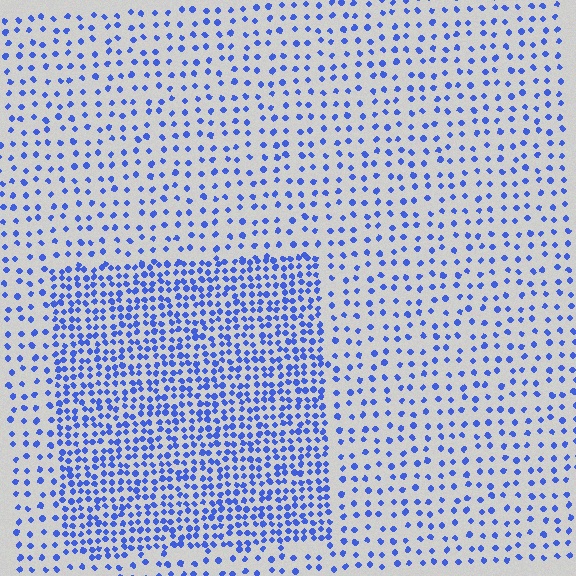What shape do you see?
I see a rectangle.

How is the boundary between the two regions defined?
The boundary is defined by a change in element density (approximately 2.3x ratio). All elements are the same color, size, and shape.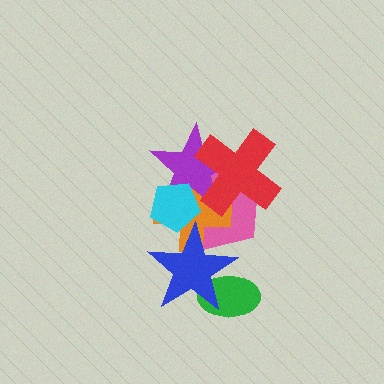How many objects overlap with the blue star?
4 objects overlap with the blue star.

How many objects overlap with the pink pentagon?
5 objects overlap with the pink pentagon.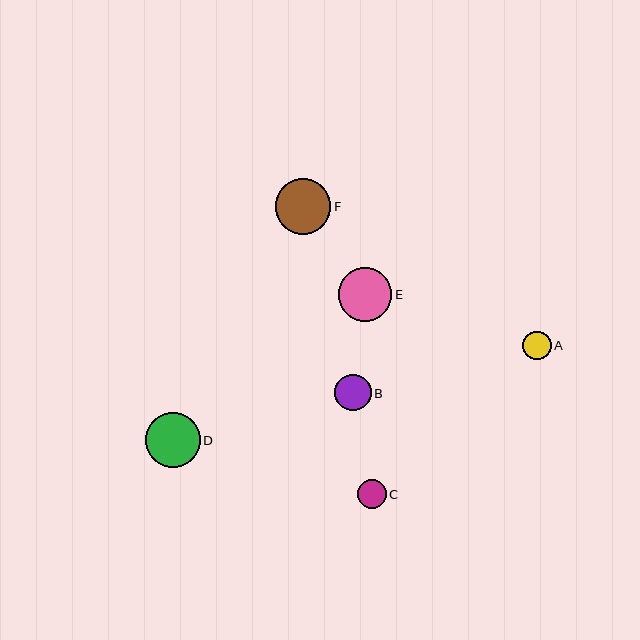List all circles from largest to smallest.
From largest to smallest: F, D, E, B, A, C.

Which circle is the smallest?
Circle C is the smallest with a size of approximately 29 pixels.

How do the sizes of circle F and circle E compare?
Circle F and circle E are approximately the same size.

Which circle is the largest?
Circle F is the largest with a size of approximately 55 pixels.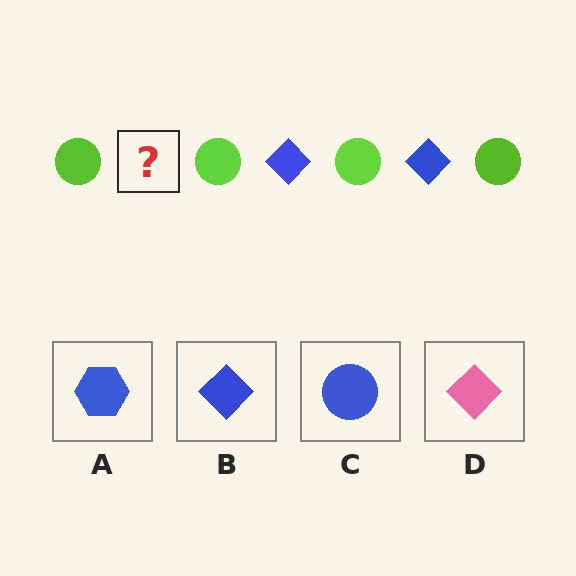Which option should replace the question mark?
Option B.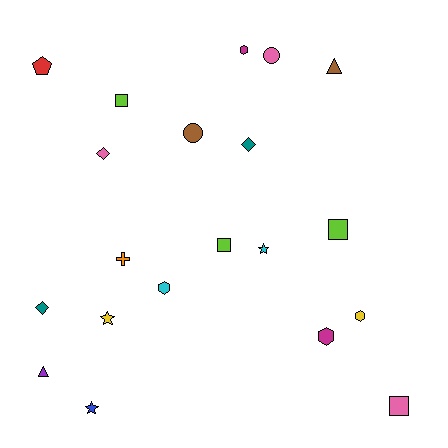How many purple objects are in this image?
There is 1 purple object.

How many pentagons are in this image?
There is 1 pentagon.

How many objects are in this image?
There are 20 objects.